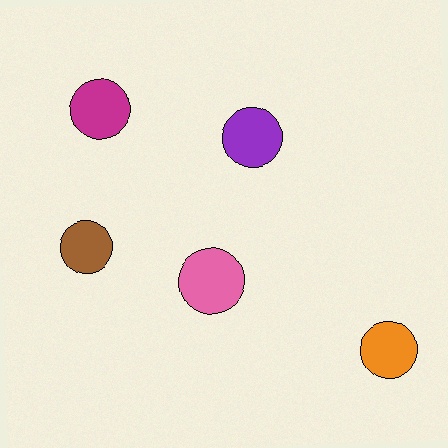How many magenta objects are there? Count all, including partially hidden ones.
There is 1 magenta object.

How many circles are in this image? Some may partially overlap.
There are 5 circles.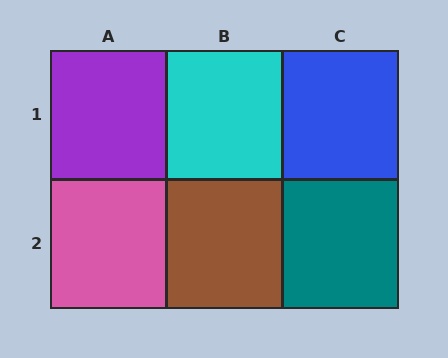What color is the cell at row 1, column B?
Cyan.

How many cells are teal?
1 cell is teal.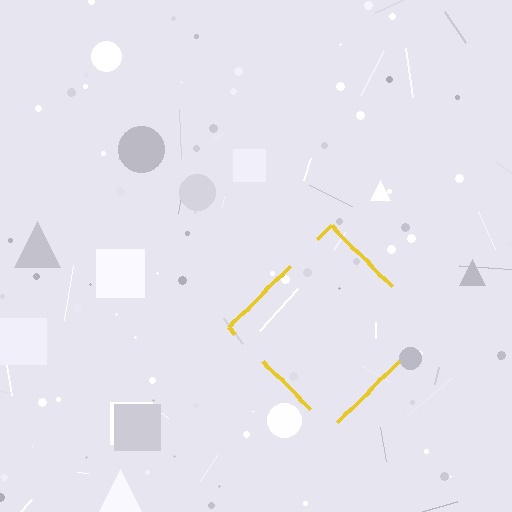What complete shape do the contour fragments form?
The contour fragments form a diamond.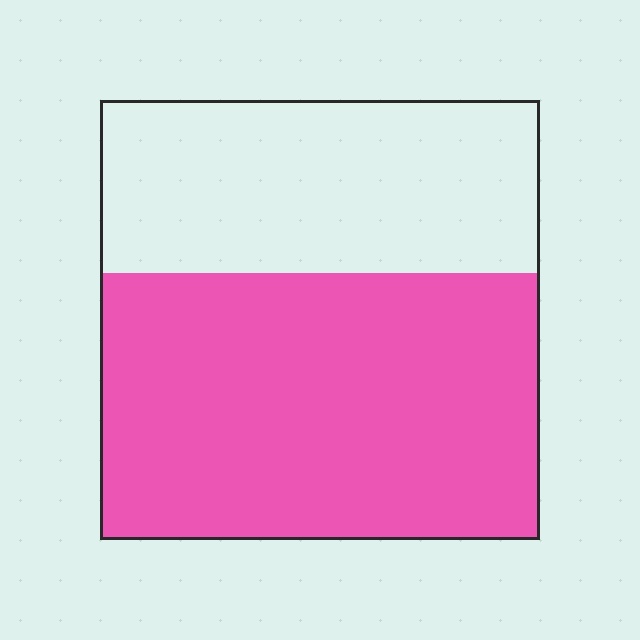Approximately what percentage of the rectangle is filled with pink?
Approximately 60%.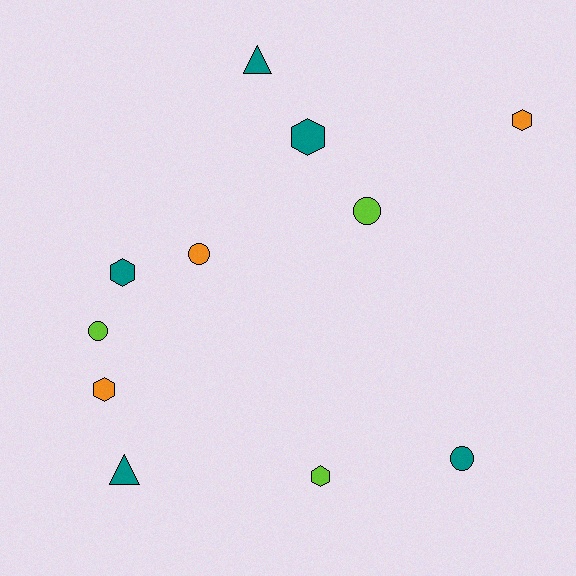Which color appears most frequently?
Teal, with 5 objects.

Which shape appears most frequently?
Hexagon, with 5 objects.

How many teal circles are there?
There is 1 teal circle.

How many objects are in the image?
There are 11 objects.